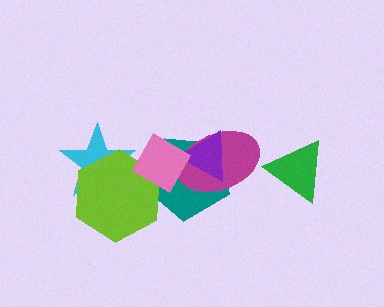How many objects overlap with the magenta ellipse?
3 objects overlap with the magenta ellipse.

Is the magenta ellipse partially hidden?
Yes, it is partially covered by another shape.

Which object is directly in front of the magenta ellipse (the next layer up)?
The purple triangle is directly in front of the magenta ellipse.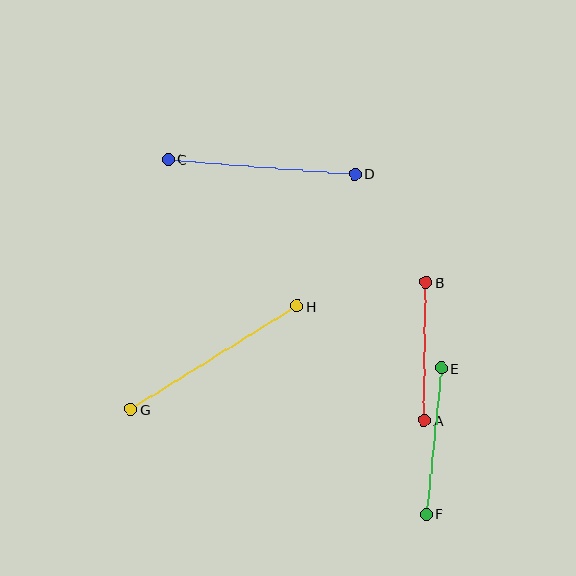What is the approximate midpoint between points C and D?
The midpoint is at approximately (262, 167) pixels.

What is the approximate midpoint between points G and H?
The midpoint is at approximately (214, 358) pixels.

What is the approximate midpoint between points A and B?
The midpoint is at approximately (425, 351) pixels.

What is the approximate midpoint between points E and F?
The midpoint is at approximately (434, 441) pixels.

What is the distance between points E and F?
The distance is approximately 147 pixels.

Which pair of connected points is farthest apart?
Points G and H are farthest apart.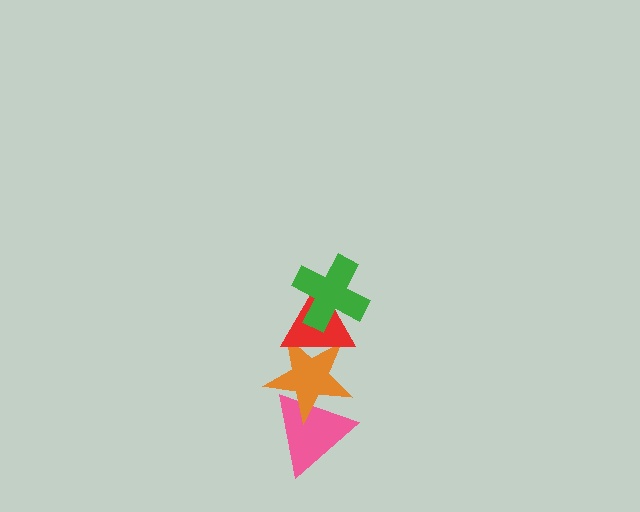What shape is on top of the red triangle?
The green cross is on top of the red triangle.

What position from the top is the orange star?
The orange star is 3rd from the top.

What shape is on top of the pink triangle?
The orange star is on top of the pink triangle.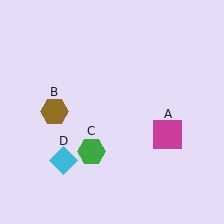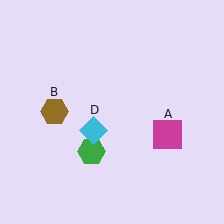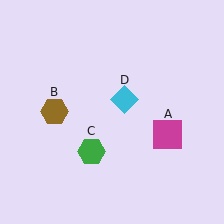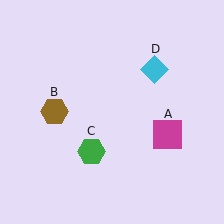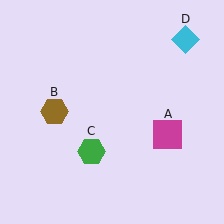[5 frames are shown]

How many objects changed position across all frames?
1 object changed position: cyan diamond (object D).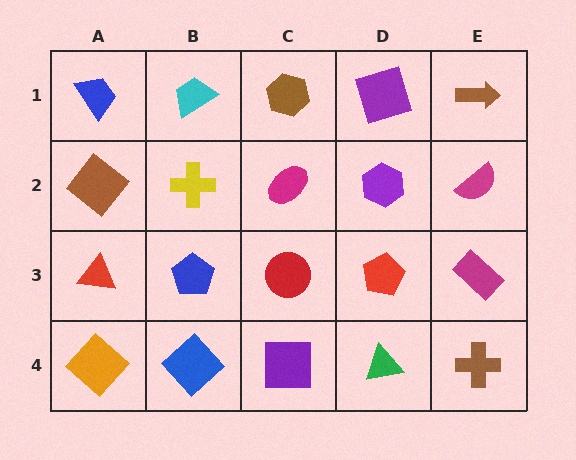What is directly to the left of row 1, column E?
A purple square.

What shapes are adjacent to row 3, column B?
A yellow cross (row 2, column B), a blue diamond (row 4, column B), a red triangle (row 3, column A), a red circle (row 3, column C).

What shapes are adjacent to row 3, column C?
A magenta ellipse (row 2, column C), a purple square (row 4, column C), a blue pentagon (row 3, column B), a red pentagon (row 3, column D).